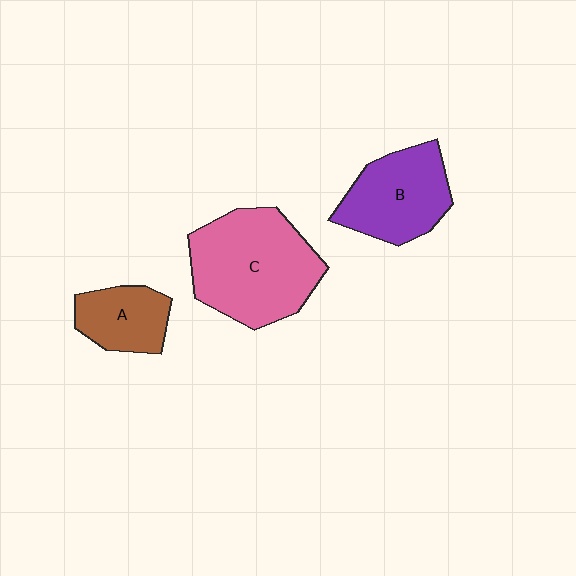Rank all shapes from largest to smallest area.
From largest to smallest: C (pink), B (purple), A (brown).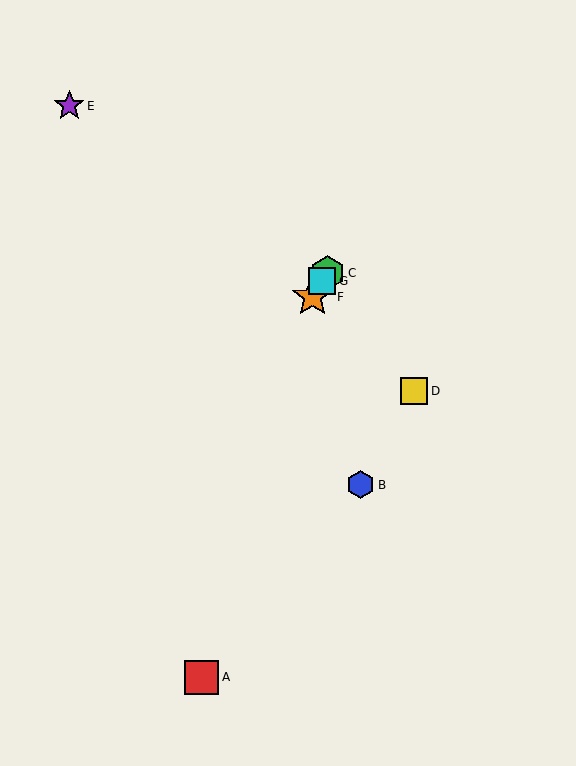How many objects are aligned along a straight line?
3 objects (C, F, G) are aligned along a straight line.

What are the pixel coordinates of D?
Object D is at (414, 391).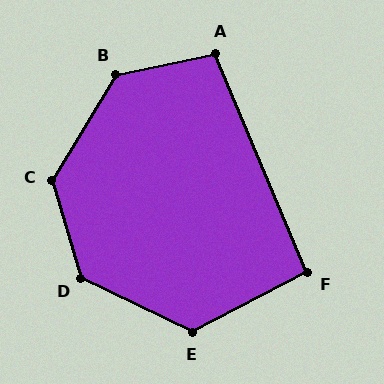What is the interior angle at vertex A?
Approximately 101 degrees (obtuse).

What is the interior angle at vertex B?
Approximately 133 degrees (obtuse).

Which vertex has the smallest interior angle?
F, at approximately 95 degrees.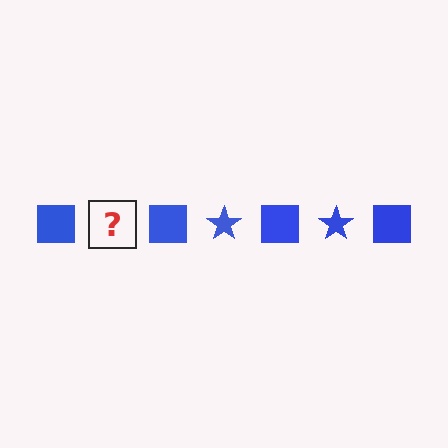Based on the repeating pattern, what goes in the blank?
The blank should be a blue star.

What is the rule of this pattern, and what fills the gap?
The rule is that the pattern cycles through square, star shapes in blue. The gap should be filled with a blue star.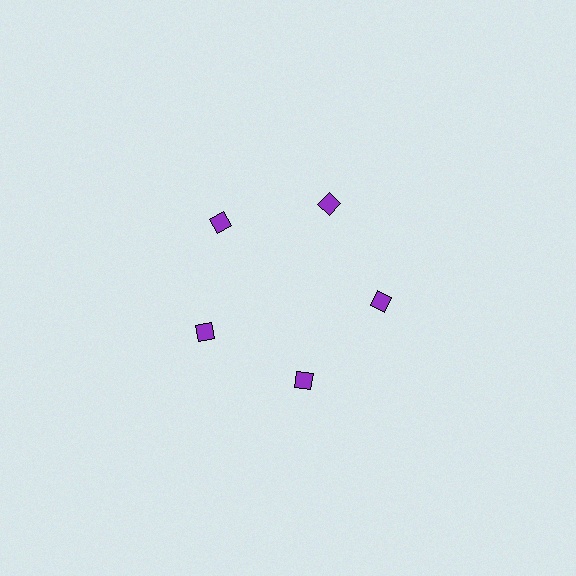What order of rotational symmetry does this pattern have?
This pattern has 5-fold rotational symmetry.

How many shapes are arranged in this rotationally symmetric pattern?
There are 5 shapes, arranged in 5 groups of 1.